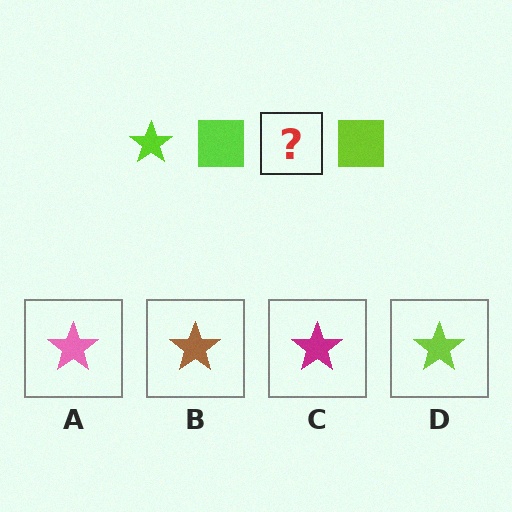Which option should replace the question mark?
Option D.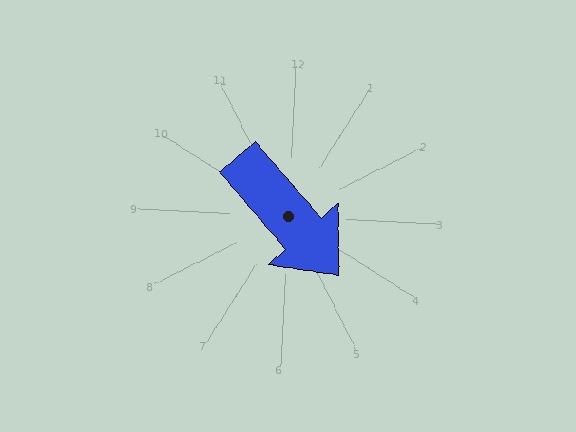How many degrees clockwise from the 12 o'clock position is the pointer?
Approximately 136 degrees.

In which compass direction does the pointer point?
Southeast.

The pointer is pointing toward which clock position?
Roughly 5 o'clock.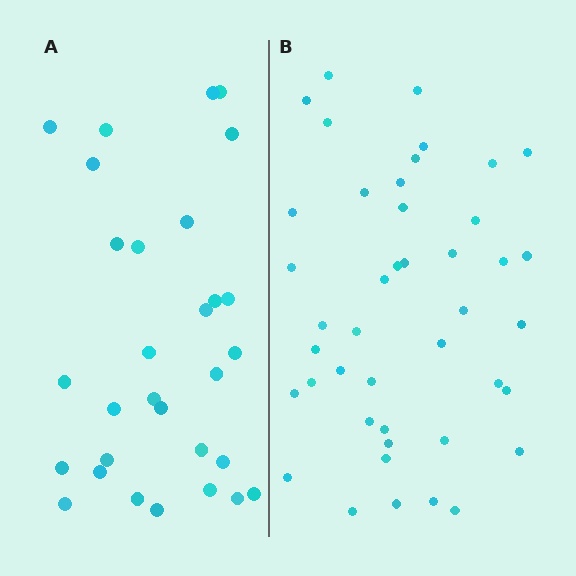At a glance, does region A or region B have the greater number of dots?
Region B (the right region) has more dots.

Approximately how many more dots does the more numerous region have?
Region B has approximately 15 more dots than region A.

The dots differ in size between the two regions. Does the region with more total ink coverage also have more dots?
No. Region A has more total ink coverage because its dots are larger, but region B actually contains more individual dots. Total area can be misleading — the number of items is what matters here.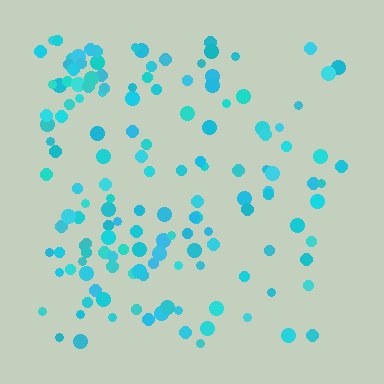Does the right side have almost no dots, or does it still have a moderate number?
Still a moderate number, just noticeably fewer than the left.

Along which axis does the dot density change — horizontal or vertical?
Horizontal.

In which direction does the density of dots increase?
From right to left, with the left side densest.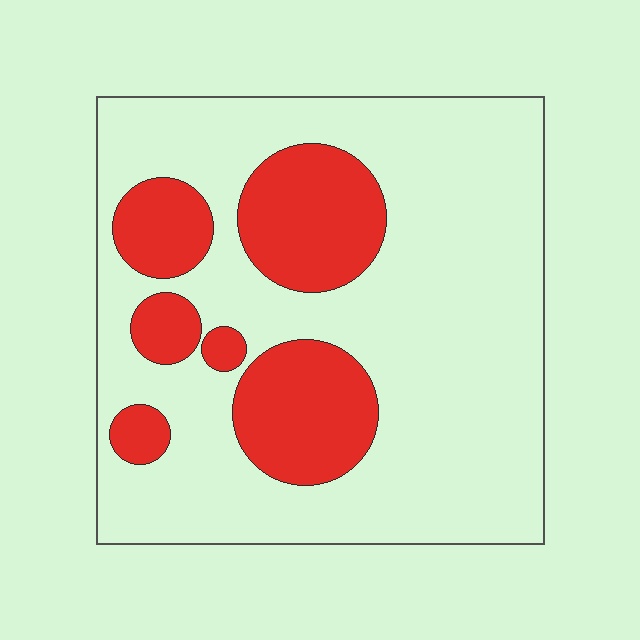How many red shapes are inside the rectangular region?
6.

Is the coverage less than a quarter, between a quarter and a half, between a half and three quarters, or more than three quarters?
Between a quarter and a half.